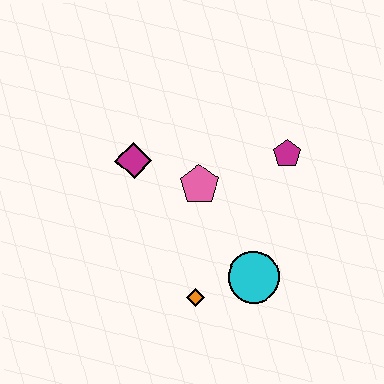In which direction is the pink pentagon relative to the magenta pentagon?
The pink pentagon is to the left of the magenta pentagon.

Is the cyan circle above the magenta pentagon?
No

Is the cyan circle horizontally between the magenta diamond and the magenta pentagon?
Yes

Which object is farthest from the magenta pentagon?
The orange diamond is farthest from the magenta pentagon.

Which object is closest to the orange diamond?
The cyan circle is closest to the orange diamond.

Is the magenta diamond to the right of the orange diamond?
No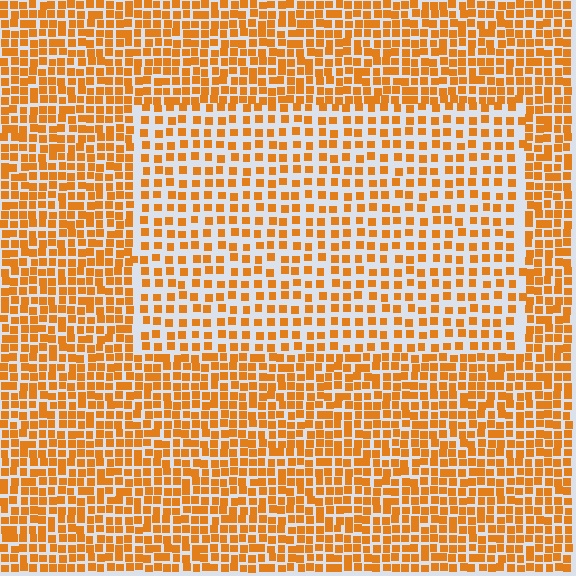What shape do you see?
I see a rectangle.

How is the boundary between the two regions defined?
The boundary is defined by a change in element density (approximately 1.7x ratio). All elements are the same color, size, and shape.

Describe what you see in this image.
The image contains small orange elements arranged at two different densities. A rectangle-shaped region is visible where the elements are less densely packed than the surrounding area.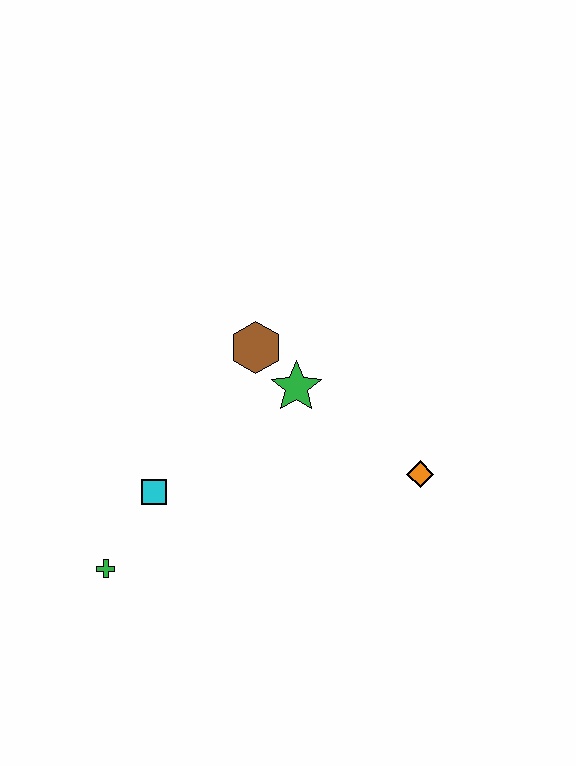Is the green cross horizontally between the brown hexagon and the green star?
No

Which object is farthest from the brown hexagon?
The green cross is farthest from the brown hexagon.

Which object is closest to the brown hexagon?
The green star is closest to the brown hexagon.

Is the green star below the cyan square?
No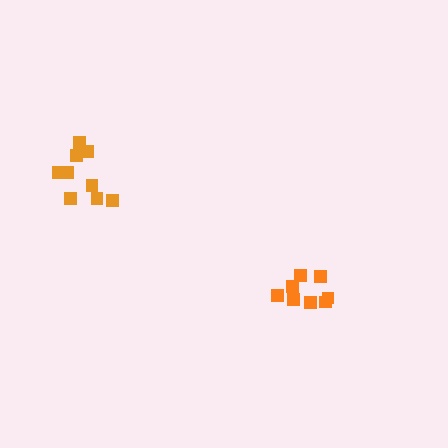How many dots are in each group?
Group 1: 9 dots, Group 2: 8 dots (17 total).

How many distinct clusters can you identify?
There are 2 distinct clusters.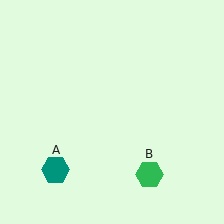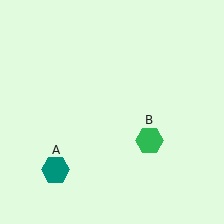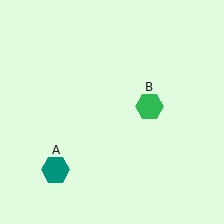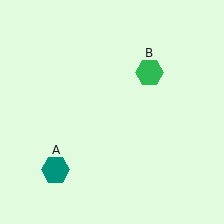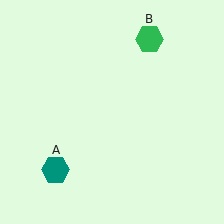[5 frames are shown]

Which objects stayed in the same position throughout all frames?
Teal hexagon (object A) remained stationary.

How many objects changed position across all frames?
1 object changed position: green hexagon (object B).